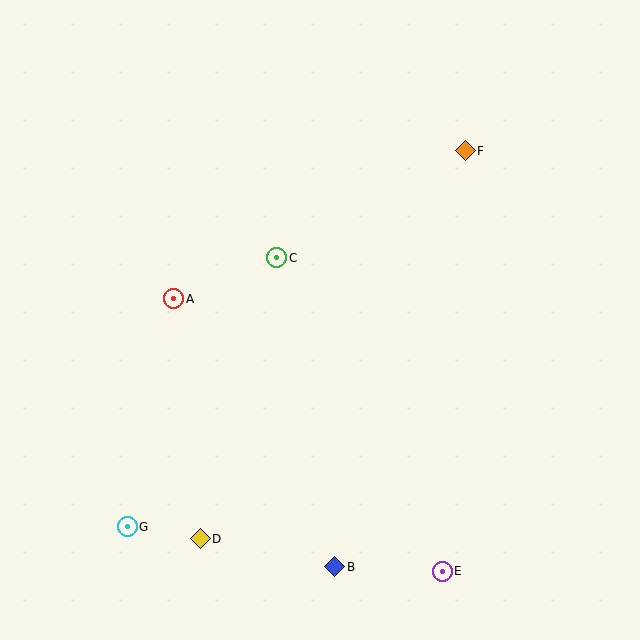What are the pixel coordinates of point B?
Point B is at (335, 567).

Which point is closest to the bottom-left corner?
Point G is closest to the bottom-left corner.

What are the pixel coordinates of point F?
Point F is at (465, 151).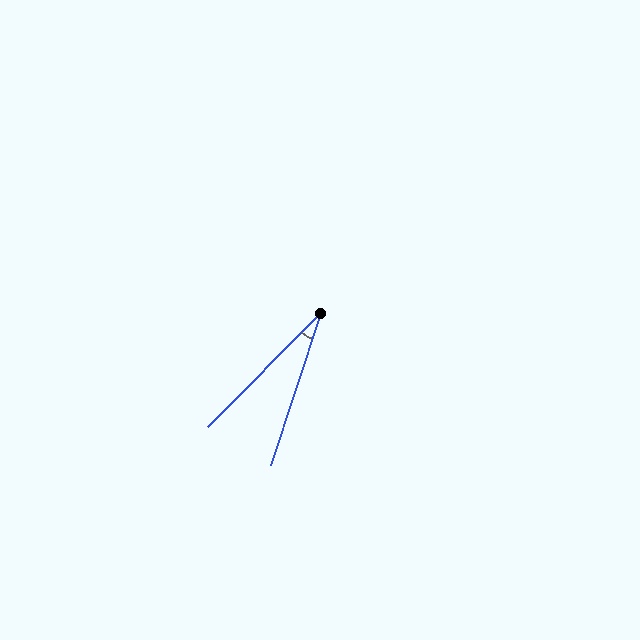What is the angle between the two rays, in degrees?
Approximately 26 degrees.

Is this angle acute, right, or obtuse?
It is acute.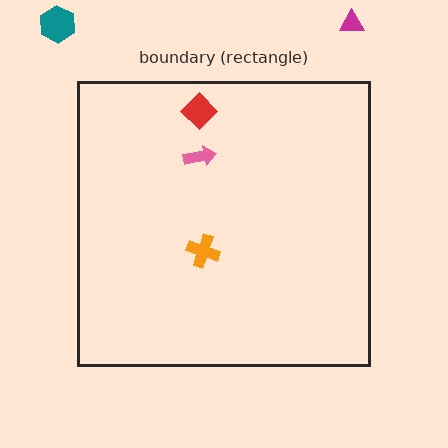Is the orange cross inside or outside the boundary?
Inside.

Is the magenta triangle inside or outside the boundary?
Outside.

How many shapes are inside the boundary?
3 inside, 2 outside.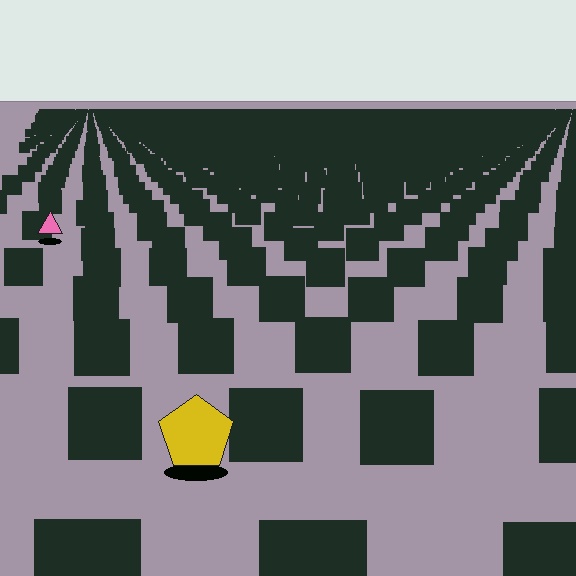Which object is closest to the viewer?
The yellow pentagon is closest. The texture marks near it are larger and more spread out.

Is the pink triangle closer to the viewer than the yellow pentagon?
No. The yellow pentagon is closer — you can tell from the texture gradient: the ground texture is coarser near it.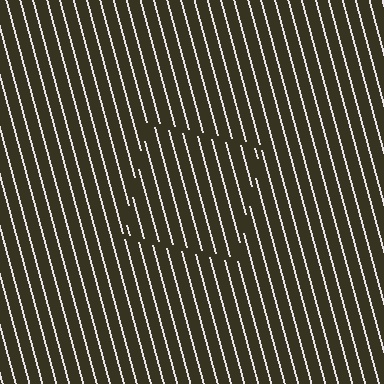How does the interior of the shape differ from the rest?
The interior of the shape contains the same grating, shifted by half a period — the contour is defined by the phase discontinuity where line-ends from the inner and outer gratings abut.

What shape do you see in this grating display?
An illusory square. The interior of the shape contains the same grating, shifted by half a period — the contour is defined by the phase discontinuity where line-ends from the inner and outer gratings abut.